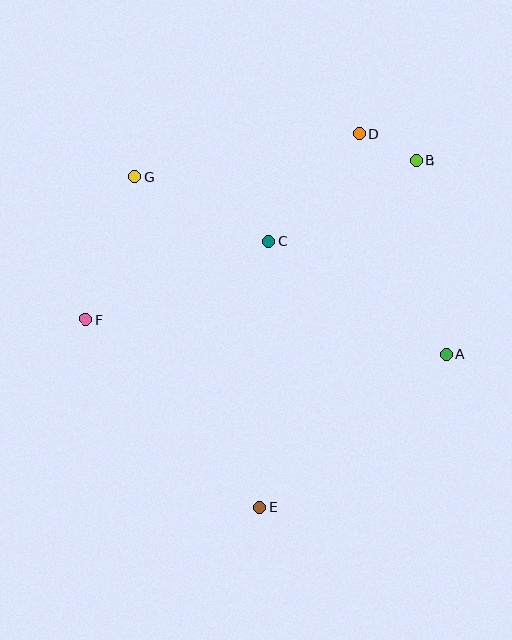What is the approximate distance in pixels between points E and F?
The distance between E and F is approximately 256 pixels.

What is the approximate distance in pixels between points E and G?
The distance between E and G is approximately 353 pixels.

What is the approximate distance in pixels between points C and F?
The distance between C and F is approximately 199 pixels.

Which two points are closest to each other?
Points B and D are closest to each other.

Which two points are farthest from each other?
Points D and E are farthest from each other.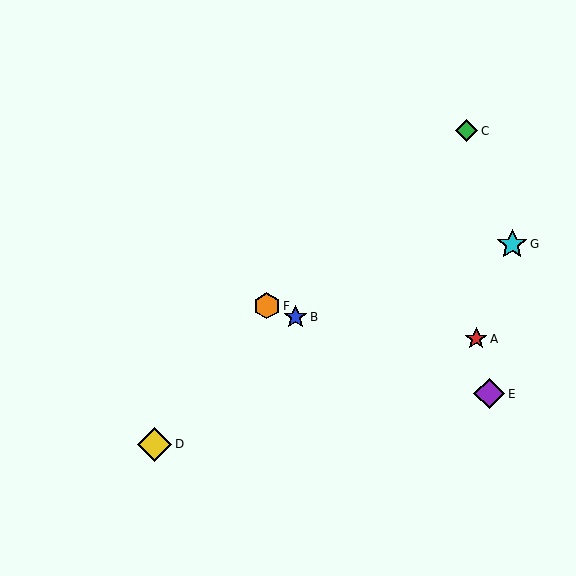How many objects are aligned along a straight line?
3 objects (B, E, F) are aligned along a straight line.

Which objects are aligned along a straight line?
Objects B, E, F are aligned along a straight line.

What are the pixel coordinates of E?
Object E is at (489, 394).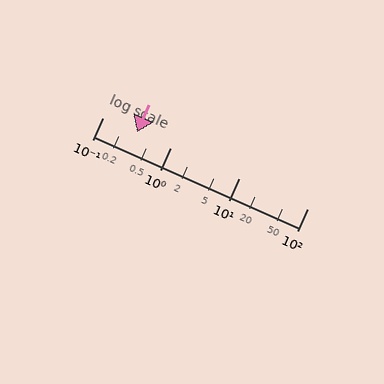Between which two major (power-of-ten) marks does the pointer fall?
The pointer is between 0.1 and 1.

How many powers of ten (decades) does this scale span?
The scale spans 3 decades, from 0.1 to 100.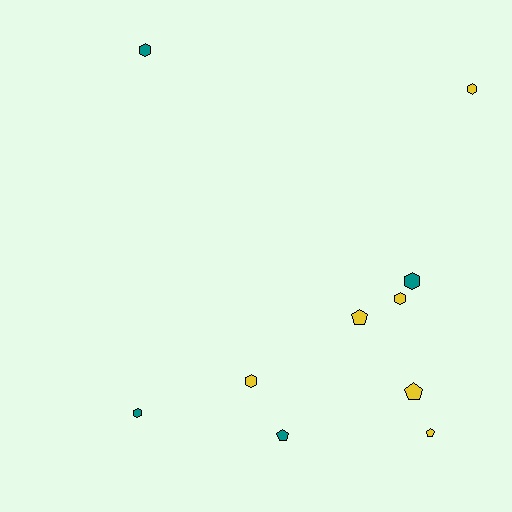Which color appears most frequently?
Yellow, with 6 objects.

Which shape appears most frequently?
Hexagon, with 6 objects.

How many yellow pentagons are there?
There are 3 yellow pentagons.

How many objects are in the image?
There are 10 objects.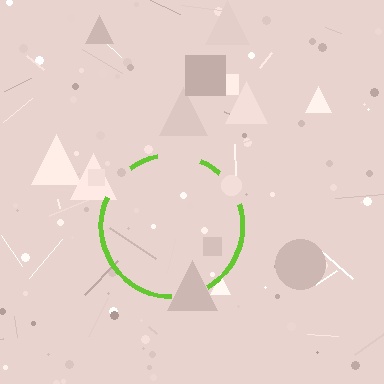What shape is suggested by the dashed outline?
The dashed outline suggests a circle.